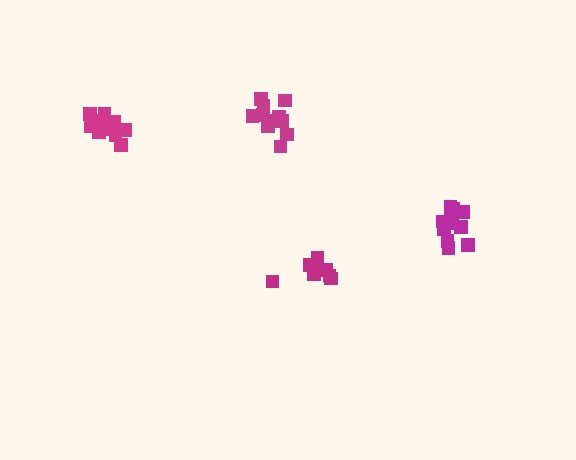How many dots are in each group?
Group 1: 11 dots, Group 2: 11 dots, Group 3: 11 dots, Group 4: 8 dots (41 total).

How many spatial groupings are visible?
There are 4 spatial groupings.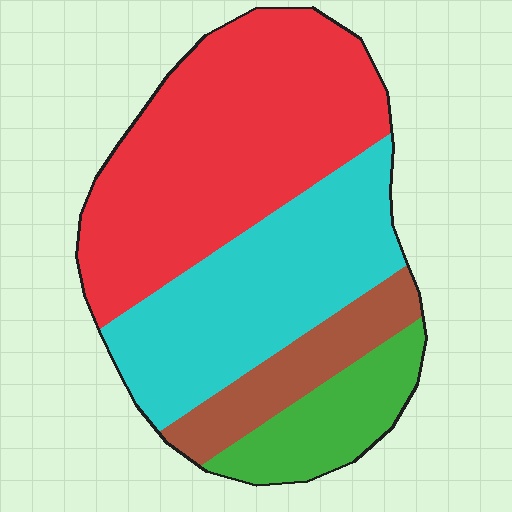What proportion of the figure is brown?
Brown takes up about one eighth (1/8) of the figure.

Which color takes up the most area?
Red, at roughly 45%.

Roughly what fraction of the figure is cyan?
Cyan takes up about one third (1/3) of the figure.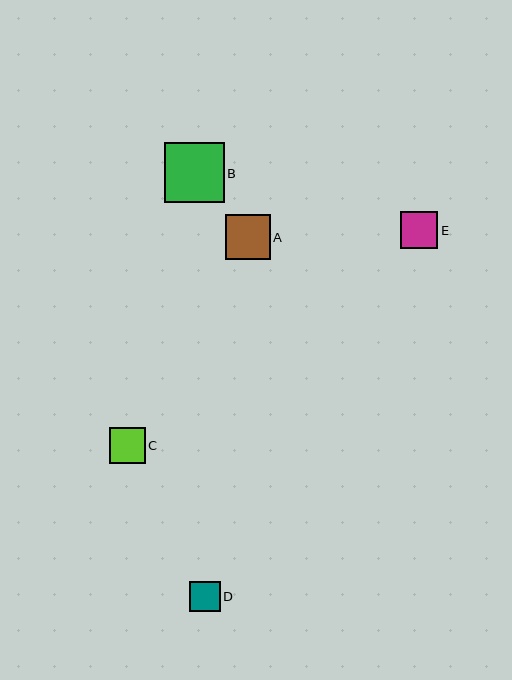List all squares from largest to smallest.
From largest to smallest: B, A, E, C, D.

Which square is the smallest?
Square D is the smallest with a size of approximately 31 pixels.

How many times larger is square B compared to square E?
Square B is approximately 1.6 times the size of square E.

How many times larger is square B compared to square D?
Square B is approximately 2.0 times the size of square D.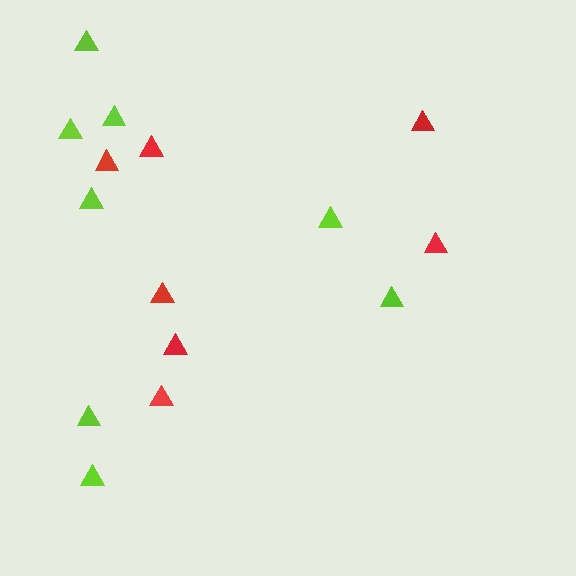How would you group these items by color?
There are 2 groups: one group of lime triangles (8) and one group of red triangles (7).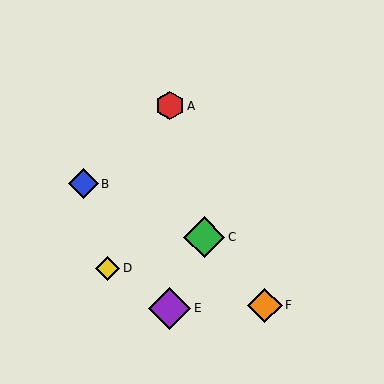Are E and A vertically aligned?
Yes, both are at x≈170.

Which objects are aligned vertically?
Objects A, E are aligned vertically.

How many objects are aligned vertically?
2 objects (A, E) are aligned vertically.